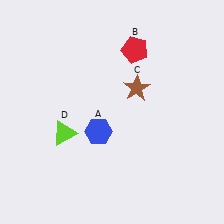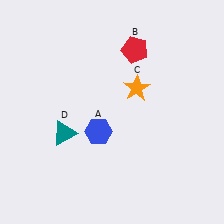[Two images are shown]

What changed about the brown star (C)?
In Image 1, C is brown. In Image 2, it changed to orange.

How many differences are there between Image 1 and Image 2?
There are 2 differences between the two images.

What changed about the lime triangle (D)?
In Image 1, D is lime. In Image 2, it changed to teal.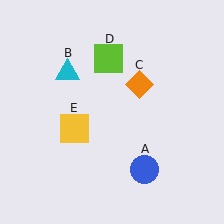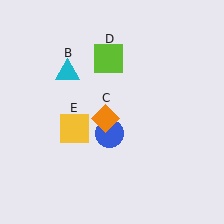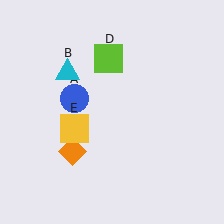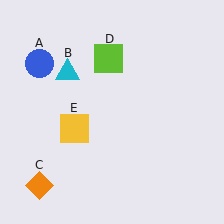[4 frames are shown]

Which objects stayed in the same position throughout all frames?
Cyan triangle (object B) and lime square (object D) and yellow square (object E) remained stationary.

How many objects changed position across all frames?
2 objects changed position: blue circle (object A), orange diamond (object C).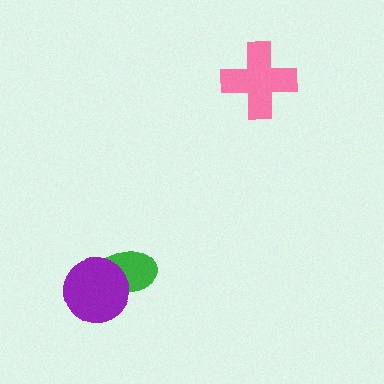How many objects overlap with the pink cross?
0 objects overlap with the pink cross.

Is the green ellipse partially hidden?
Yes, it is partially covered by another shape.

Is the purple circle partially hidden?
No, no other shape covers it.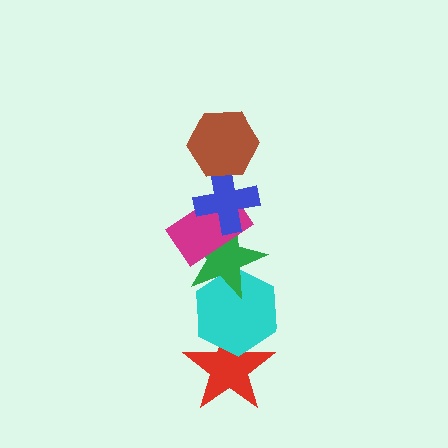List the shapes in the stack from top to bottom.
From top to bottom: the brown hexagon, the blue cross, the magenta rectangle, the green star, the cyan hexagon, the red star.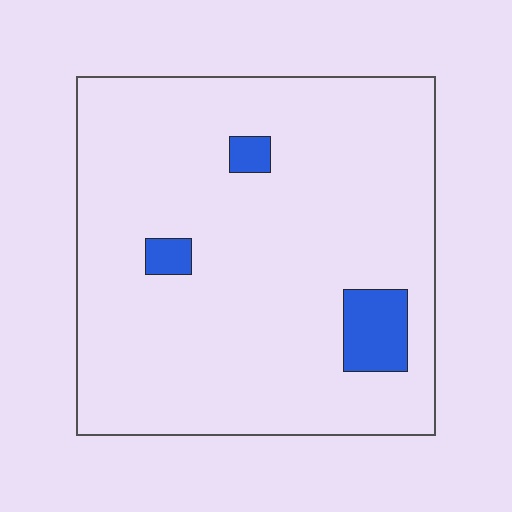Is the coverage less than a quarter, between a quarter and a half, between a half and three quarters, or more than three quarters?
Less than a quarter.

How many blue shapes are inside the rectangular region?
3.